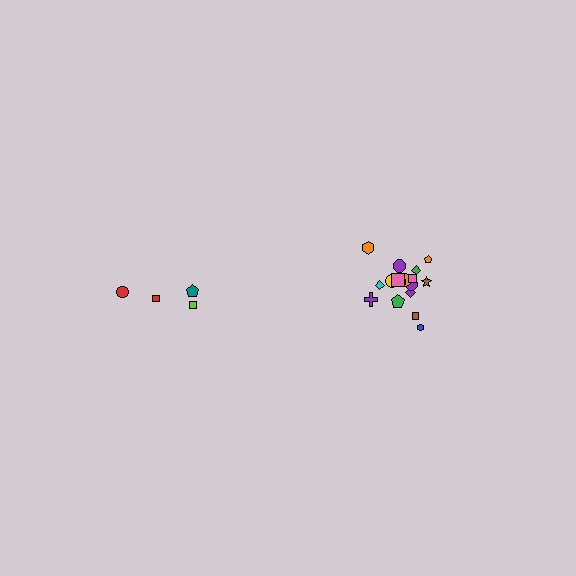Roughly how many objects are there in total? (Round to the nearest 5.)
Roughly 20 objects in total.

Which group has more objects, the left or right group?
The right group.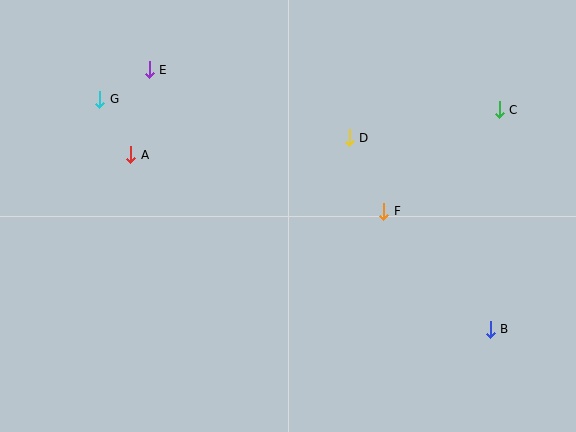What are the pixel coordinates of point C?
Point C is at (499, 110).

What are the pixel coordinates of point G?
Point G is at (100, 99).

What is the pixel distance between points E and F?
The distance between E and F is 274 pixels.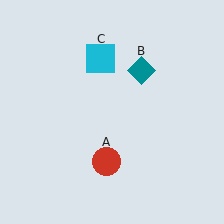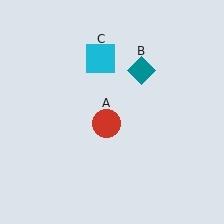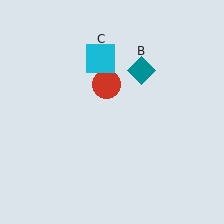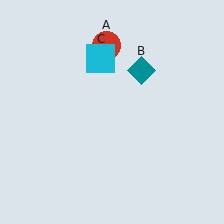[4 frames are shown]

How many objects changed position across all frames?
1 object changed position: red circle (object A).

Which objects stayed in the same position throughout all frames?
Teal diamond (object B) and cyan square (object C) remained stationary.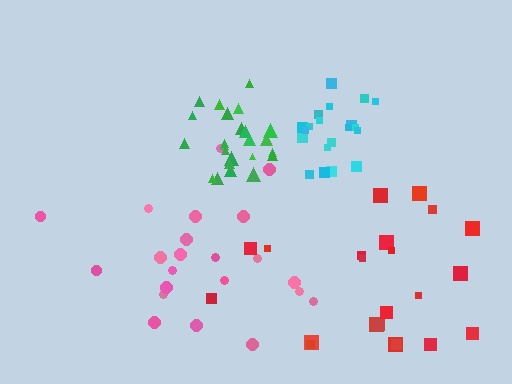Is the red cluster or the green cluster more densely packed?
Green.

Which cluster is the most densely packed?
Green.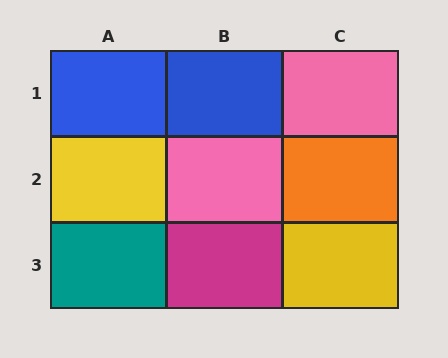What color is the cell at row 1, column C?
Pink.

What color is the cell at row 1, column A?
Blue.